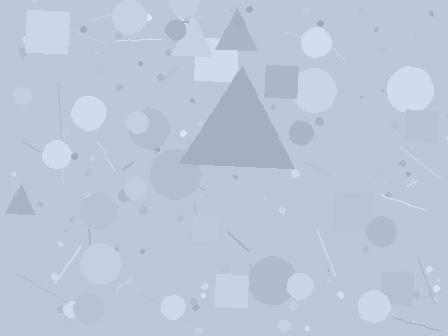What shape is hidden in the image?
A triangle is hidden in the image.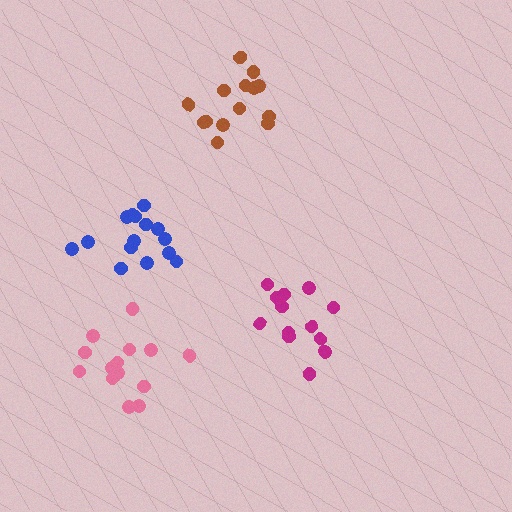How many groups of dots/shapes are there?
There are 4 groups.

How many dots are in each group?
Group 1: 14 dots, Group 2: 13 dots, Group 3: 15 dots, Group 4: 14 dots (56 total).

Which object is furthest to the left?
The pink cluster is leftmost.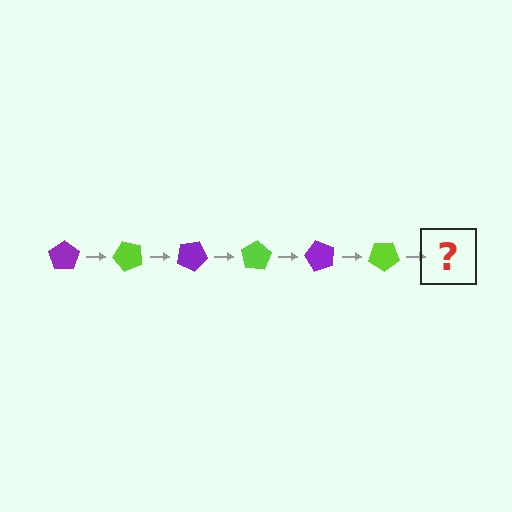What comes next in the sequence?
The next element should be a purple pentagon, rotated 300 degrees from the start.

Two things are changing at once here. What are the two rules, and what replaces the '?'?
The two rules are that it rotates 50 degrees each step and the color cycles through purple and lime. The '?' should be a purple pentagon, rotated 300 degrees from the start.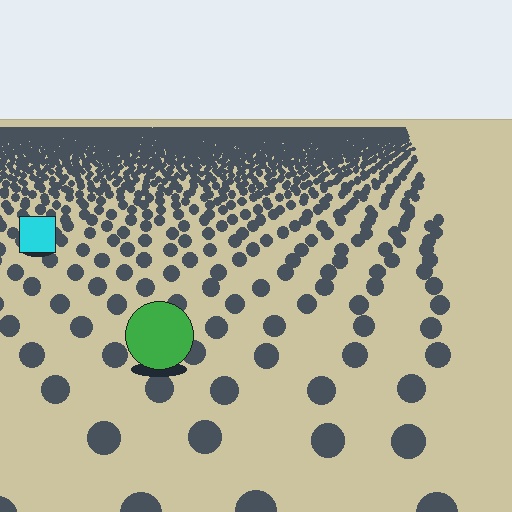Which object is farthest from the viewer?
The cyan square is farthest from the viewer. It appears smaller and the ground texture around it is denser.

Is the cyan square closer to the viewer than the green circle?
No. The green circle is closer — you can tell from the texture gradient: the ground texture is coarser near it.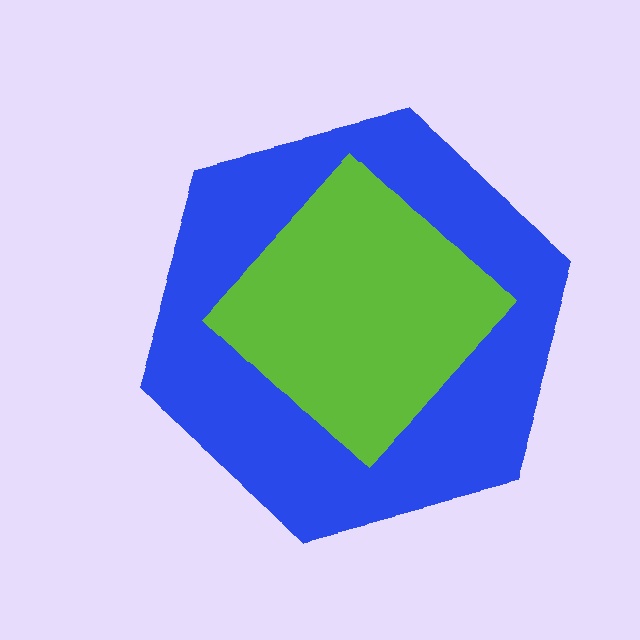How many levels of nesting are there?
2.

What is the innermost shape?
The lime diamond.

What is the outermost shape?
The blue hexagon.